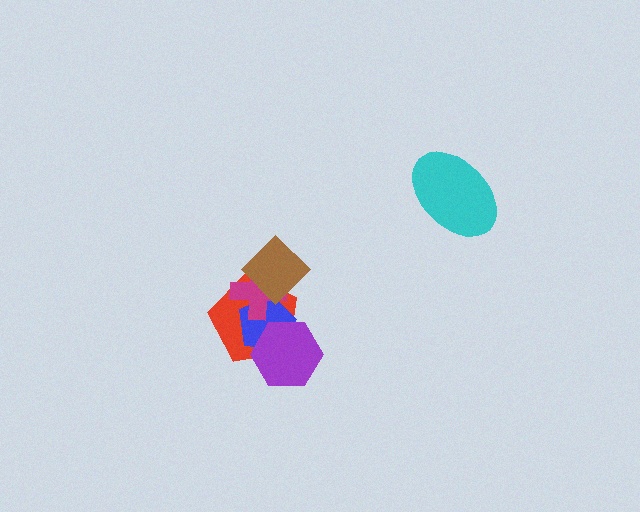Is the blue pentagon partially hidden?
Yes, it is partially covered by another shape.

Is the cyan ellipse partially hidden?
No, no other shape covers it.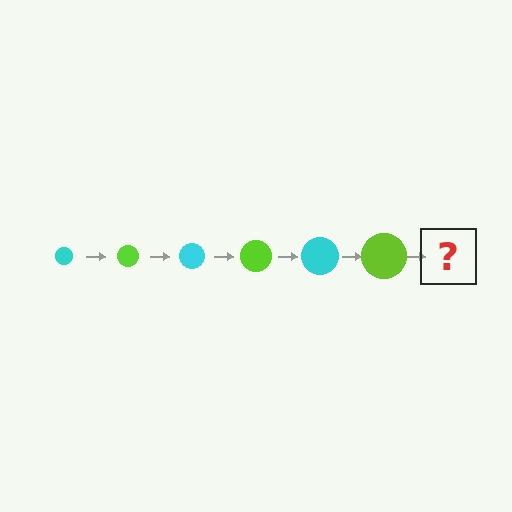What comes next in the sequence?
The next element should be a cyan circle, larger than the previous one.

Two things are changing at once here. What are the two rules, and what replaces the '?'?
The two rules are that the circle grows larger each step and the color cycles through cyan and lime. The '?' should be a cyan circle, larger than the previous one.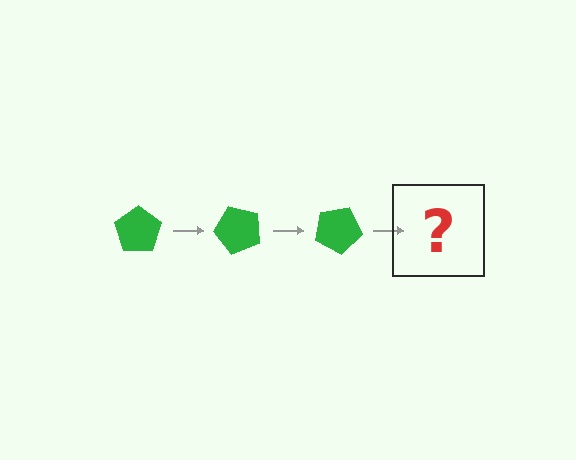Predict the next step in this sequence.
The next step is a green pentagon rotated 150 degrees.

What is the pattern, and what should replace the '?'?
The pattern is that the pentagon rotates 50 degrees each step. The '?' should be a green pentagon rotated 150 degrees.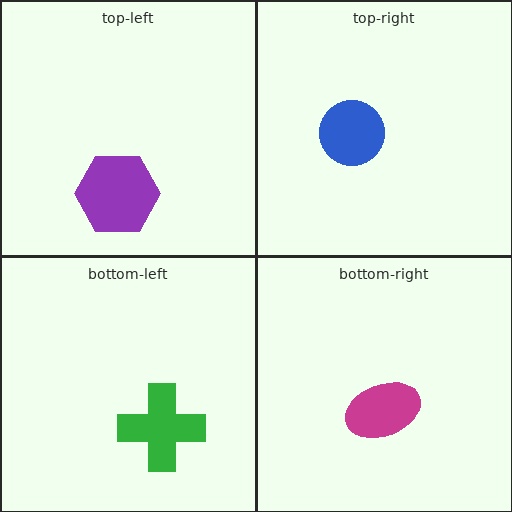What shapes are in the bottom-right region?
The magenta ellipse.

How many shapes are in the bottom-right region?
1.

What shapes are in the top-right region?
The blue circle.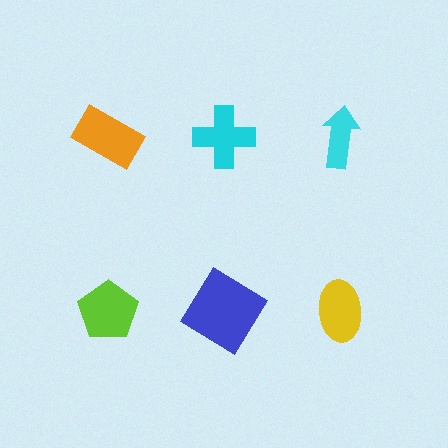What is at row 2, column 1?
A lime pentagon.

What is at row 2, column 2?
A blue diamond.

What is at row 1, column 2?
A cyan cross.